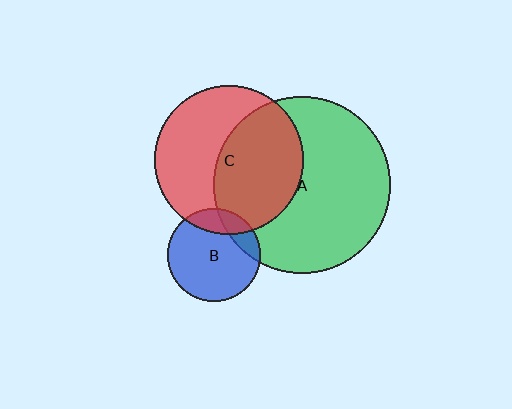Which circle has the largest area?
Circle A (green).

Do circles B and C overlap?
Yes.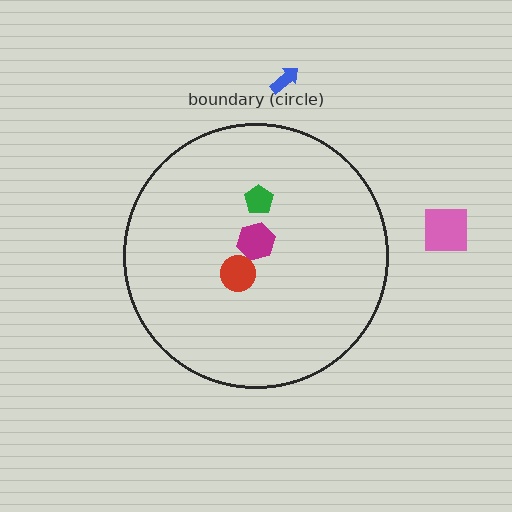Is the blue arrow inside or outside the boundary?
Outside.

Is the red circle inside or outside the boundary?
Inside.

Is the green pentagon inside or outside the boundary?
Inside.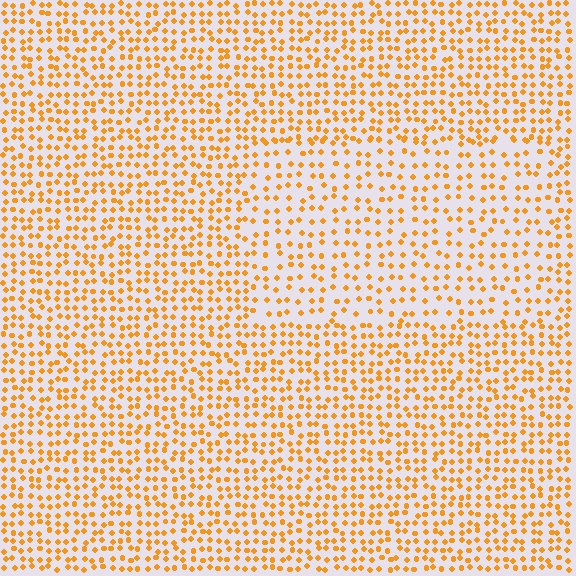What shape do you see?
I see a rectangle.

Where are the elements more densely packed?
The elements are more densely packed outside the rectangle boundary.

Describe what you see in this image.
The image contains small orange elements arranged at two different densities. A rectangle-shaped region is visible where the elements are less densely packed than the surrounding area.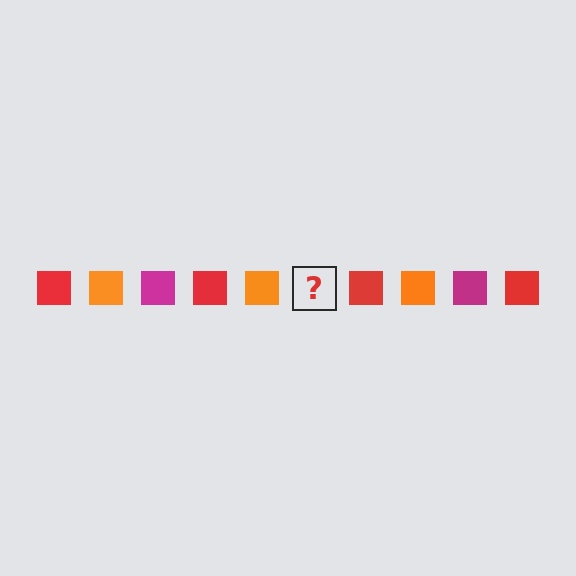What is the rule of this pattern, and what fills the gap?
The rule is that the pattern cycles through red, orange, magenta squares. The gap should be filled with a magenta square.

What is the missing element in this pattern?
The missing element is a magenta square.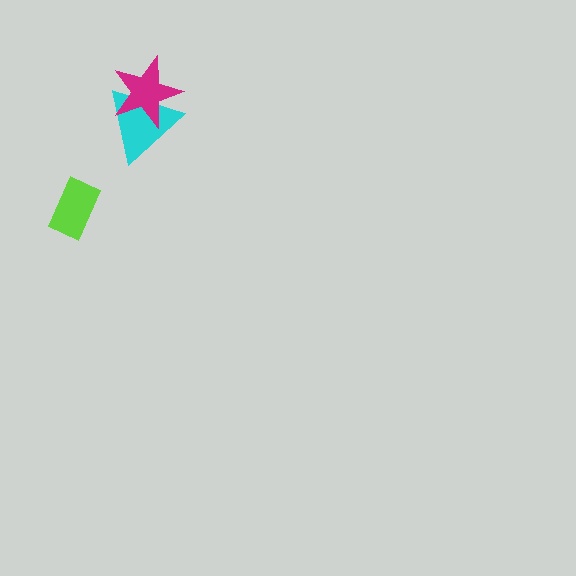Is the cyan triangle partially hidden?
Yes, it is partially covered by another shape.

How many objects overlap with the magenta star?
1 object overlaps with the magenta star.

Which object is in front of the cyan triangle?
The magenta star is in front of the cyan triangle.